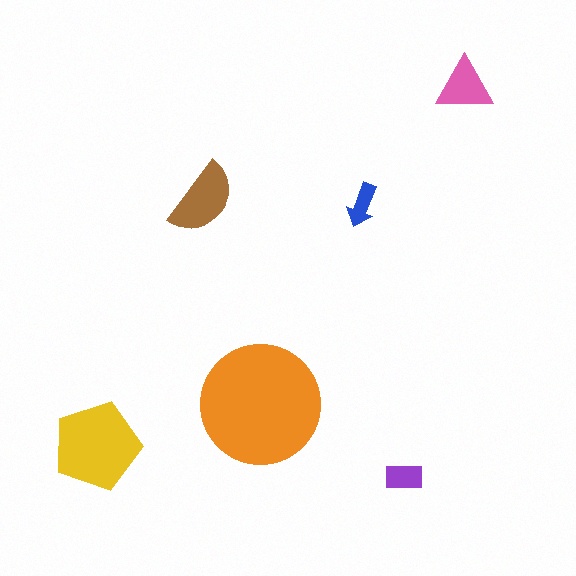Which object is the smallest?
The blue arrow.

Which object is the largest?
The orange circle.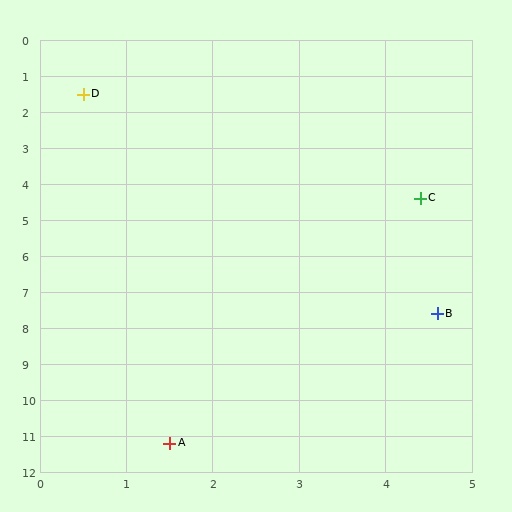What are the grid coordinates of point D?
Point D is at approximately (0.5, 1.5).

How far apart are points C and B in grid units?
Points C and B are about 3.2 grid units apart.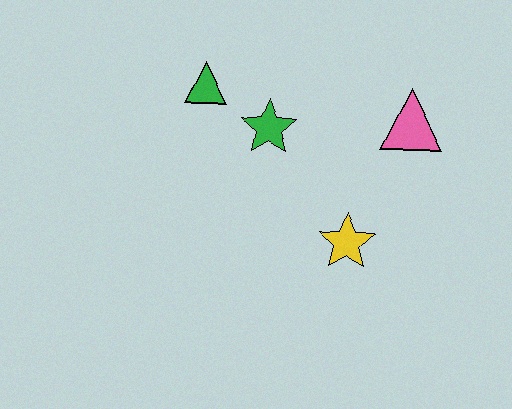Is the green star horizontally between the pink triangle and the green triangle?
Yes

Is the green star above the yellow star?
Yes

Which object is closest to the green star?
The green triangle is closest to the green star.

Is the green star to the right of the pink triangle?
No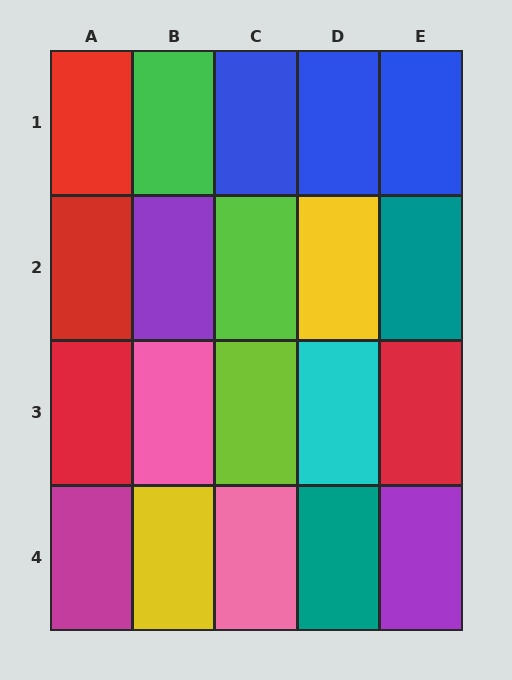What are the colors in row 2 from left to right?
Red, purple, lime, yellow, teal.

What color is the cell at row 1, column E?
Blue.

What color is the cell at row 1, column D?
Blue.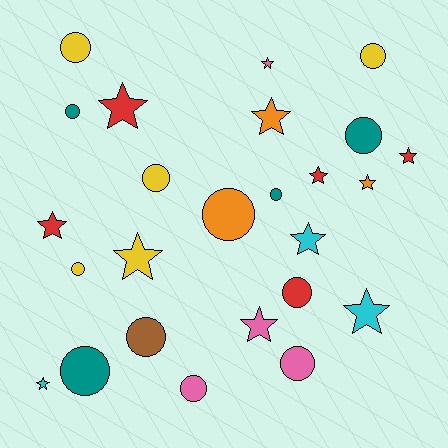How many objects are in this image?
There are 25 objects.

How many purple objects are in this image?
There are no purple objects.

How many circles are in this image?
There are 13 circles.